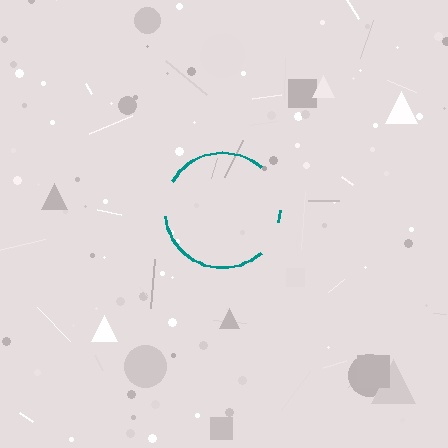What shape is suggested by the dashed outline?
The dashed outline suggests a circle.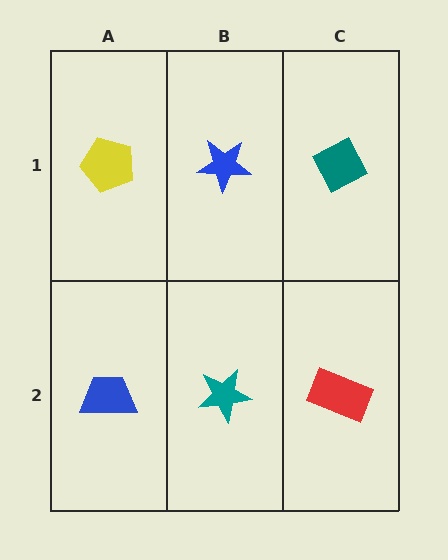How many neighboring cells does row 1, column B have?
3.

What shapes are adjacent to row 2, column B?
A blue star (row 1, column B), a blue trapezoid (row 2, column A), a red rectangle (row 2, column C).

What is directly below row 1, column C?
A red rectangle.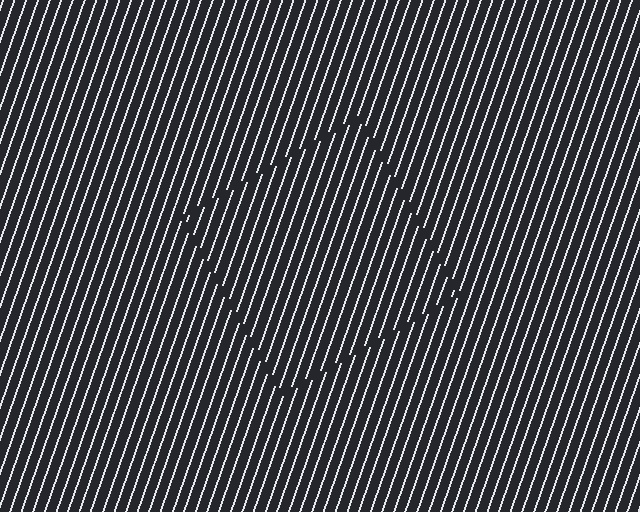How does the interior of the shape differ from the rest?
The interior of the shape contains the same grating, shifted by half a period — the contour is defined by the phase discontinuity where line-ends from the inner and outer gratings abut.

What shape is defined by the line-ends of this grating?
An illusory square. The interior of the shape contains the same grating, shifted by half a period — the contour is defined by the phase discontinuity where line-ends from the inner and outer gratings abut.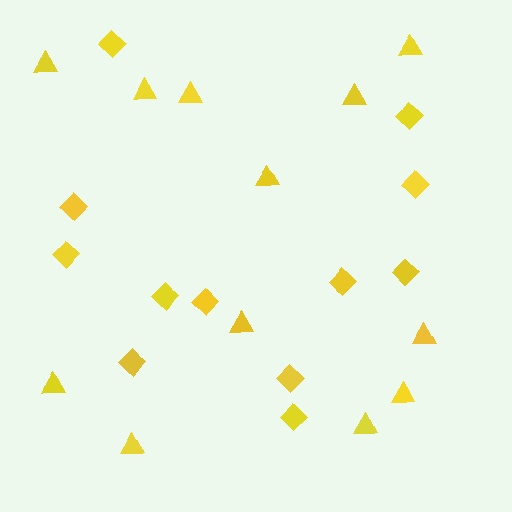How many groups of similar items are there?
There are 2 groups: one group of triangles (12) and one group of diamonds (12).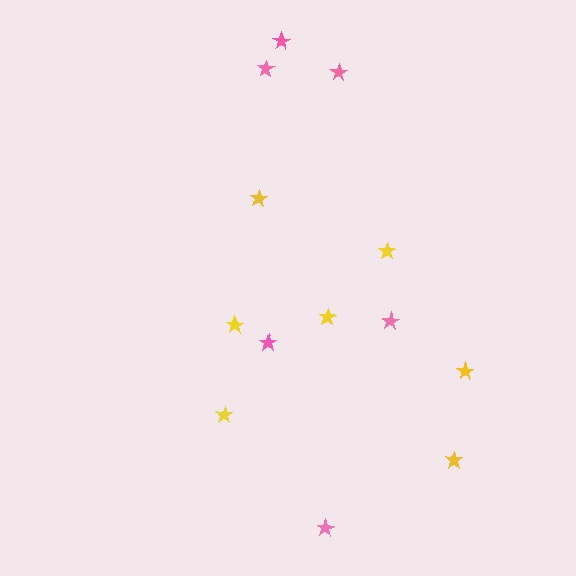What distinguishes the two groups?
There are 2 groups: one group of pink stars (6) and one group of yellow stars (7).